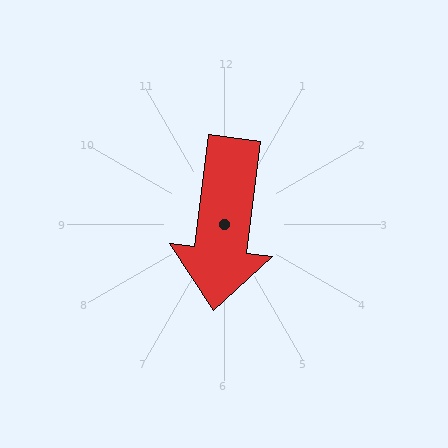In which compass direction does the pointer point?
South.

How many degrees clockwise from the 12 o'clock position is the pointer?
Approximately 187 degrees.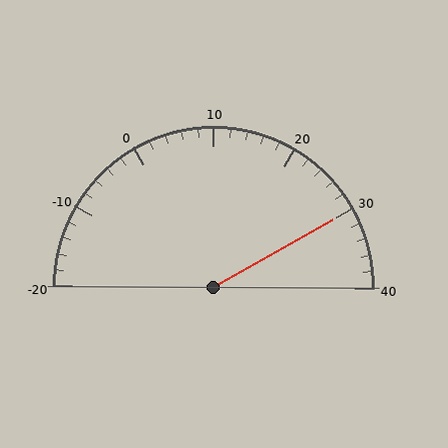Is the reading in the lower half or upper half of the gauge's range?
The reading is in the upper half of the range (-20 to 40).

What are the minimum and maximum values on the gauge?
The gauge ranges from -20 to 40.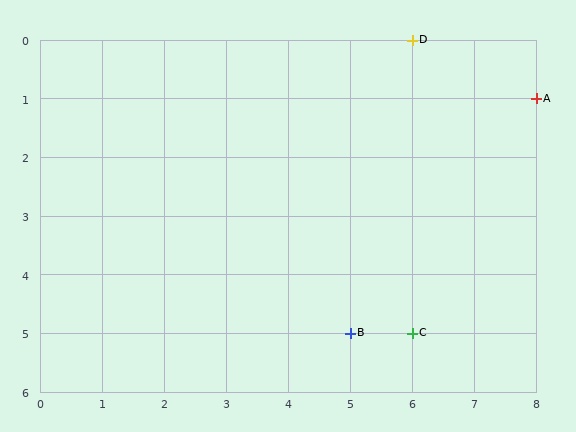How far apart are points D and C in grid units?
Points D and C are 5 rows apart.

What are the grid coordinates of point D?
Point D is at grid coordinates (6, 0).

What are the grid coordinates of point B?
Point B is at grid coordinates (5, 5).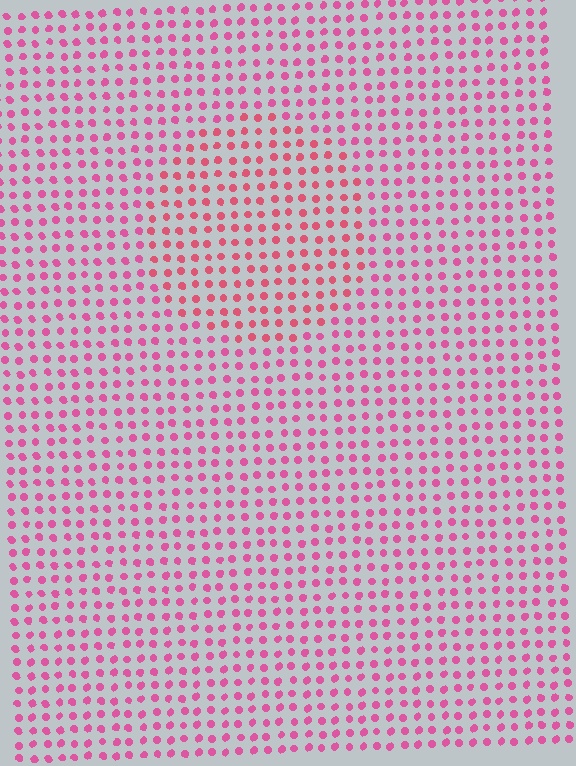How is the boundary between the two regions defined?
The boundary is defined purely by a slight shift in hue (about 19 degrees). Spacing, size, and orientation are identical on both sides.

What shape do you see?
I see a circle.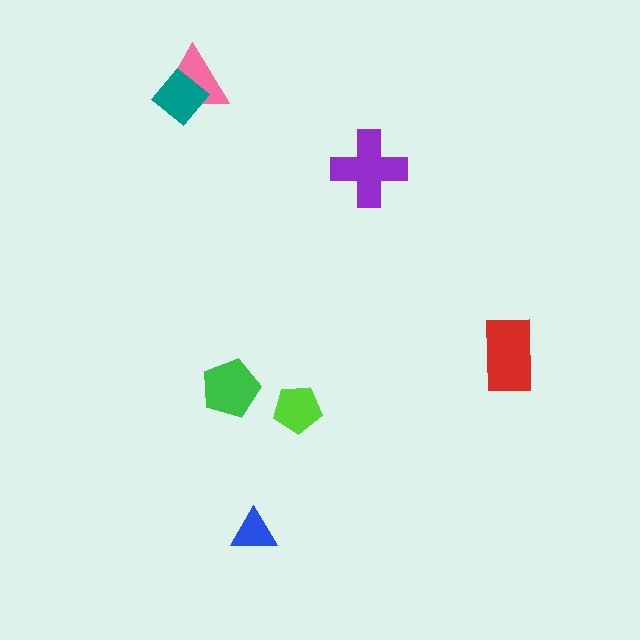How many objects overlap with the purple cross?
0 objects overlap with the purple cross.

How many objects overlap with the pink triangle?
1 object overlaps with the pink triangle.